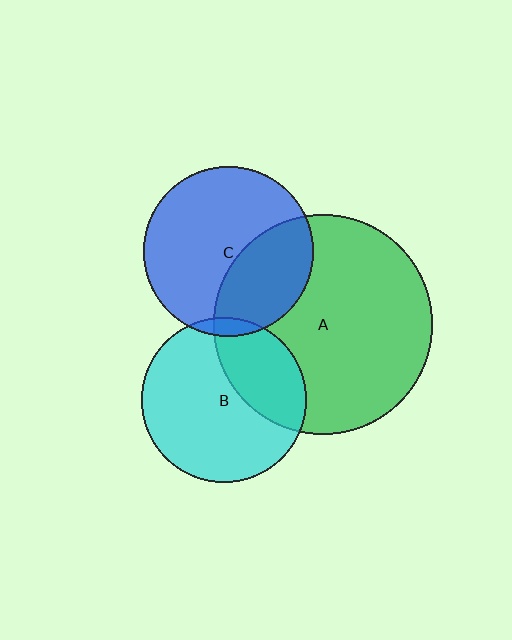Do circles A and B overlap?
Yes.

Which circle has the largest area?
Circle A (green).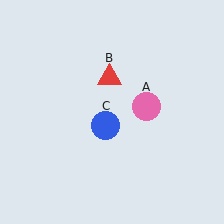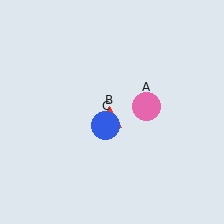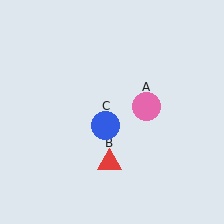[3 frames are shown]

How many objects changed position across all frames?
1 object changed position: red triangle (object B).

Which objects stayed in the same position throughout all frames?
Pink circle (object A) and blue circle (object C) remained stationary.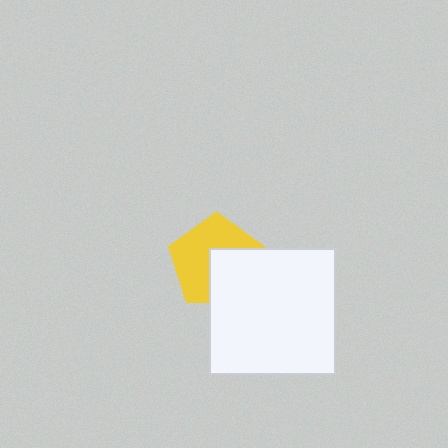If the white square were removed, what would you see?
You would see the complete yellow pentagon.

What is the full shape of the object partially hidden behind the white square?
The partially hidden object is a yellow pentagon.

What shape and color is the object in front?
The object in front is a white square.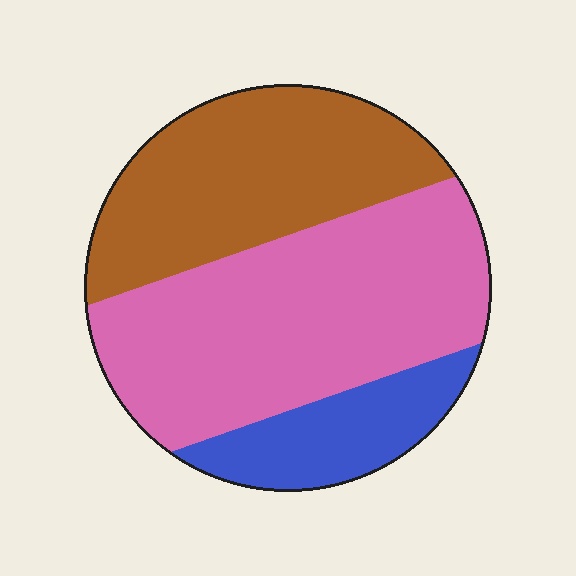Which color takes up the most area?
Pink, at roughly 50%.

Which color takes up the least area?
Blue, at roughly 15%.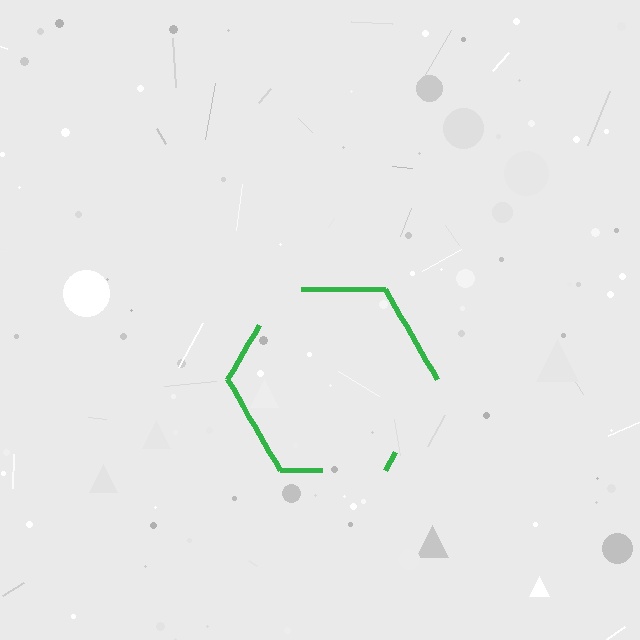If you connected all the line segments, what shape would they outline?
They would outline a hexagon.